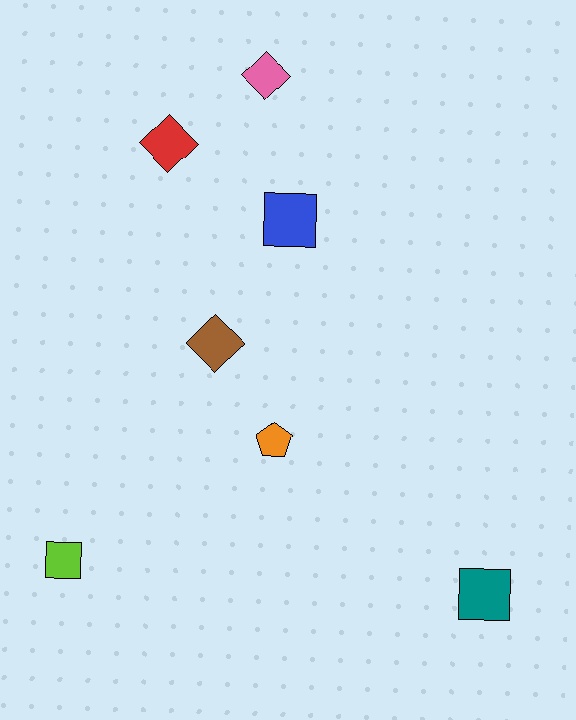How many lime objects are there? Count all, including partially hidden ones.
There is 1 lime object.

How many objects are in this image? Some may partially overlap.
There are 7 objects.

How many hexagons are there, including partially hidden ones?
There are no hexagons.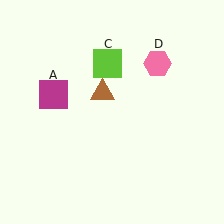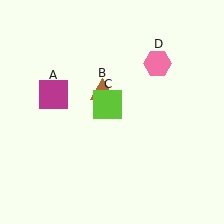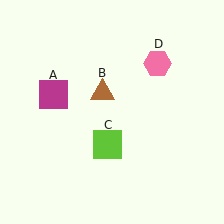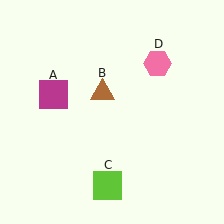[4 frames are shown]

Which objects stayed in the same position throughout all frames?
Magenta square (object A) and brown triangle (object B) and pink hexagon (object D) remained stationary.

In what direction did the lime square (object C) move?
The lime square (object C) moved down.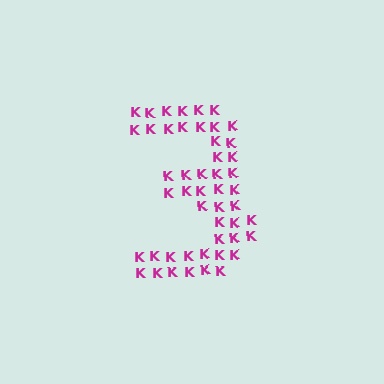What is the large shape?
The large shape is the digit 3.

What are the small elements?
The small elements are letter K's.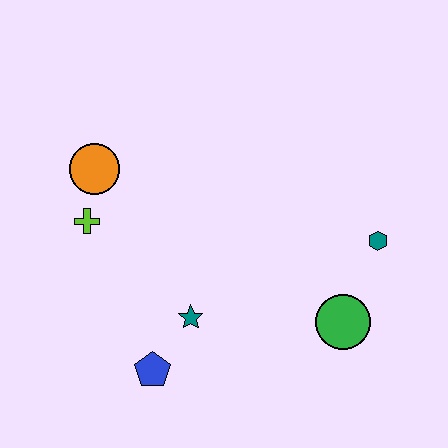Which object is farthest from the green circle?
The orange circle is farthest from the green circle.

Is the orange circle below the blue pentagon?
No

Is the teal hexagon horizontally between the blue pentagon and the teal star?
No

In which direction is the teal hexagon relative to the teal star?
The teal hexagon is to the right of the teal star.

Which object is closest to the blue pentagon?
The teal star is closest to the blue pentagon.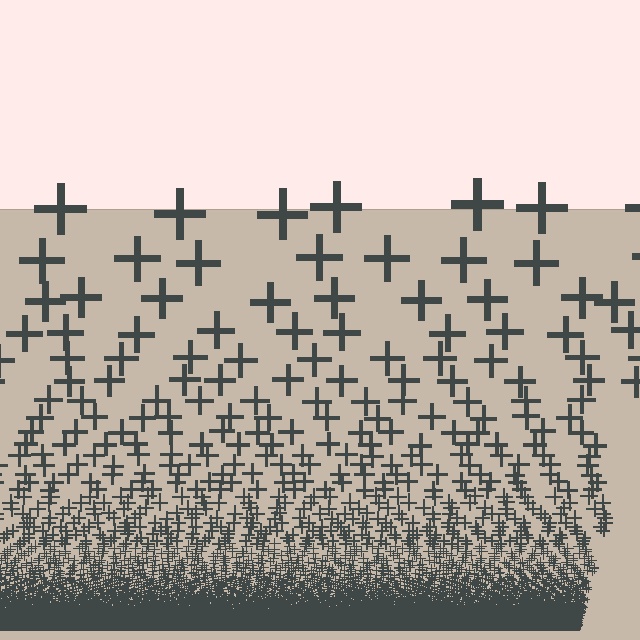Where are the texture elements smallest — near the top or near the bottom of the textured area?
Near the bottom.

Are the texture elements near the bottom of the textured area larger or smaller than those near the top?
Smaller. The gradient is inverted — elements near the bottom are smaller and denser.